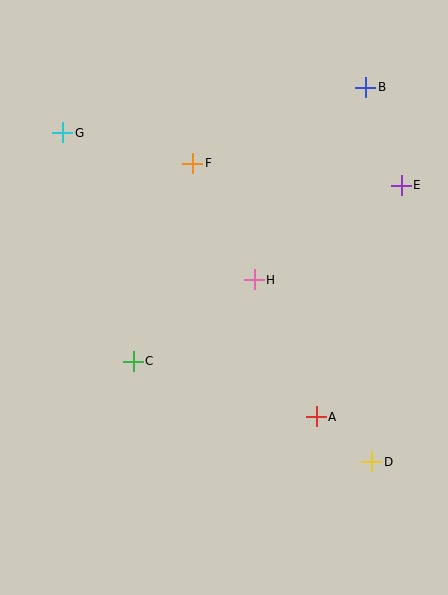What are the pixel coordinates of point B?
Point B is at (366, 87).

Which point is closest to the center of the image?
Point H at (254, 280) is closest to the center.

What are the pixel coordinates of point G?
Point G is at (63, 132).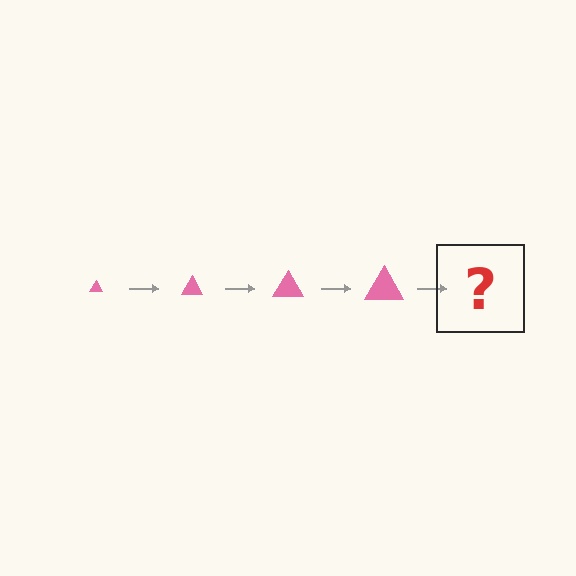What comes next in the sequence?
The next element should be a pink triangle, larger than the previous one.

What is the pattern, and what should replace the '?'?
The pattern is that the triangle gets progressively larger each step. The '?' should be a pink triangle, larger than the previous one.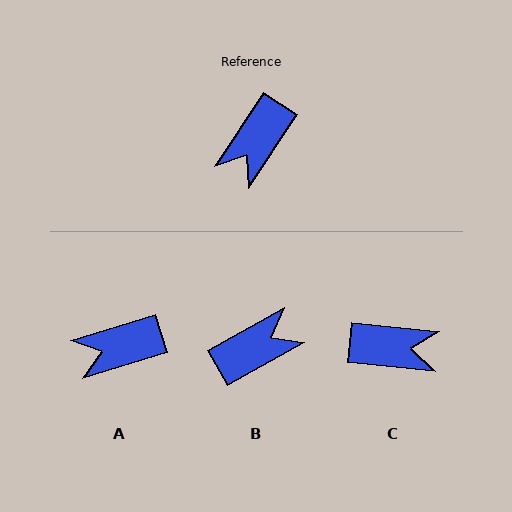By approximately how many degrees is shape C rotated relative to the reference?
Approximately 117 degrees counter-clockwise.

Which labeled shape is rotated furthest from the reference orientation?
B, about 153 degrees away.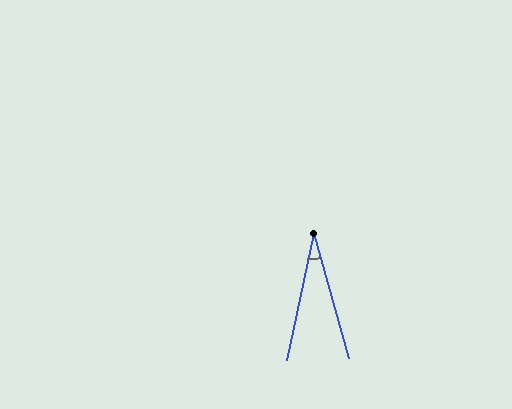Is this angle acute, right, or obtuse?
It is acute.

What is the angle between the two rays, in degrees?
Approximately 28 degrees.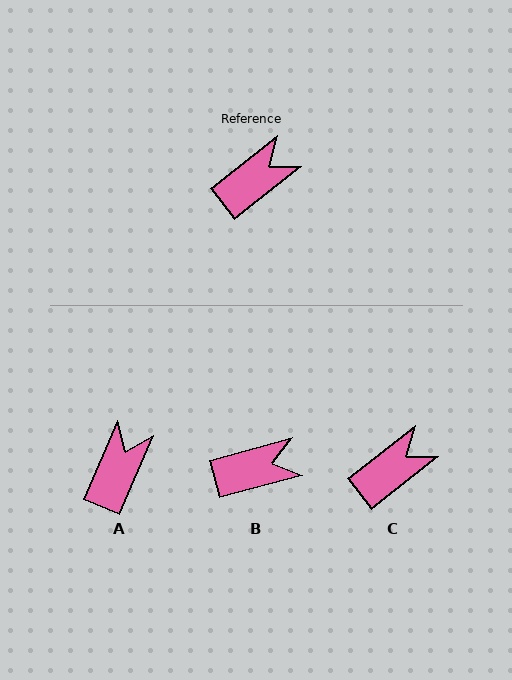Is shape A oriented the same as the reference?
No, it is off by about 28 degrees.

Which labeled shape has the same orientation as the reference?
C.